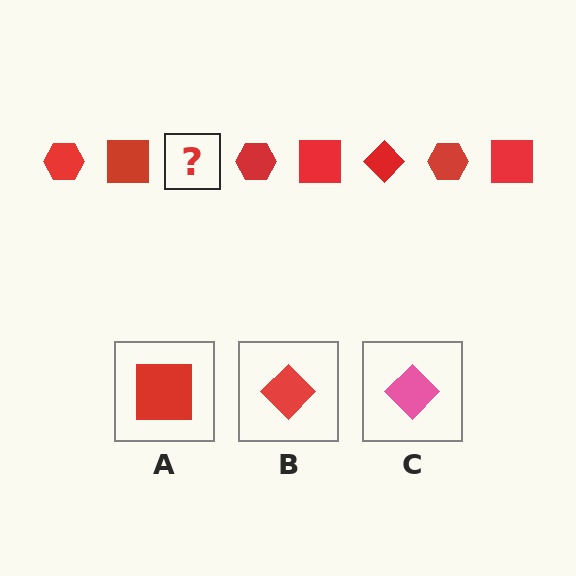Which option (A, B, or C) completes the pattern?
B.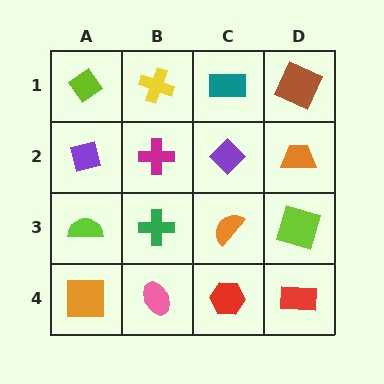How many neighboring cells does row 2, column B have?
4.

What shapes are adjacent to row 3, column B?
A magenta cross (row 2, column B), a pink ellipse (row 4, column B), a lime semicircle (row 3, column A), an orange semicircle (row 3, column C).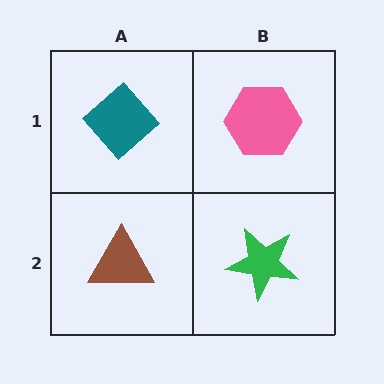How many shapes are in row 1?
2 shapes.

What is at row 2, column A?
A brown triangle.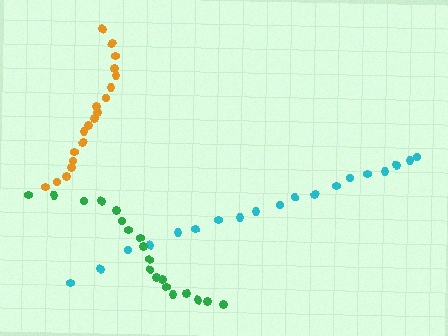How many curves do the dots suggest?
There are 3 distinct paths.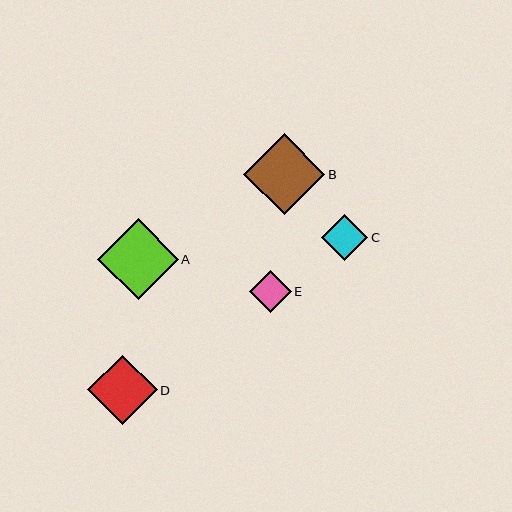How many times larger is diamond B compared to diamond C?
Diamond B is approximately 1.8 times the size of diamond C.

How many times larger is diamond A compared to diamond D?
Diamond A is approximately 1.2 times the size of diamond D.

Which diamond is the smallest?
Diamond E is the smallest with a size of approximately 42 pixels.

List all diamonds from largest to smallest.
From largest to smallest: A, B, D, C, E.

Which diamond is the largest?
Diamond A is the largest with a size of approximately 81 pixels.